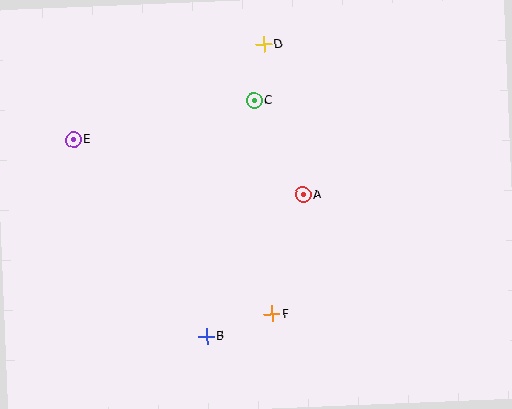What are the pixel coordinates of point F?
Point F is at (272, 314).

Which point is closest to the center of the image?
Point A at (303, 195) is closest to the center.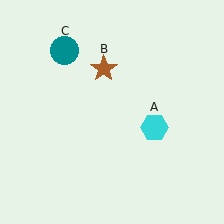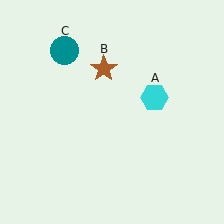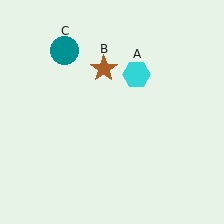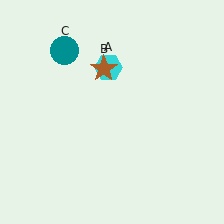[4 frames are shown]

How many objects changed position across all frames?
1 object changed position: cyan hexagon (object A).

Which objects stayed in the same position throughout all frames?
Brown star (object B) and teal circle (object C) remained stationary.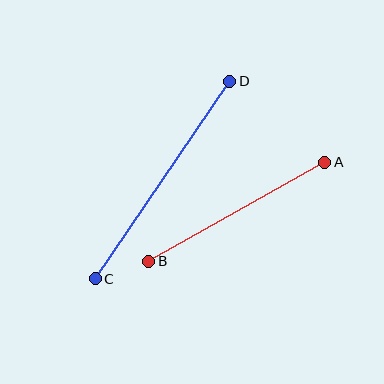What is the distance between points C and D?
The distance is approximately 238 pixels.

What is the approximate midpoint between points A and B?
The midpoint is at approximately (237, 212) pixels.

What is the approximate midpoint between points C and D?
The midpoint is at approximately (162, 180) pixels.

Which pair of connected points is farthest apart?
Points C and D are farthest apart.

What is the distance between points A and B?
The distance is approximately 202 pixels.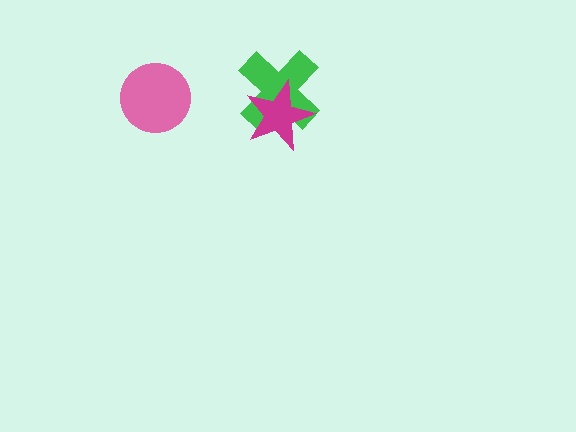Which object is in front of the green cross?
The magenta star is in front of the green cross.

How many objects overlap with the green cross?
1 object overlaps with the green cross.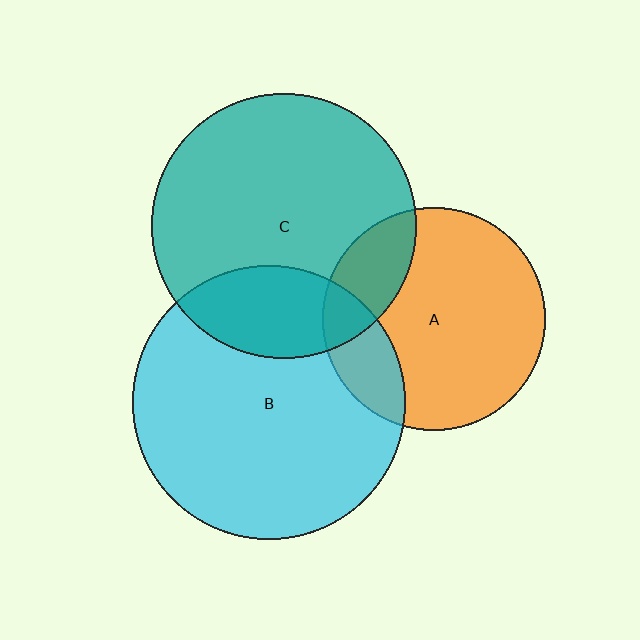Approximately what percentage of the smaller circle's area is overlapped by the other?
Approximately 25%.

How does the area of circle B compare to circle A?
Approximately 1.5 times.